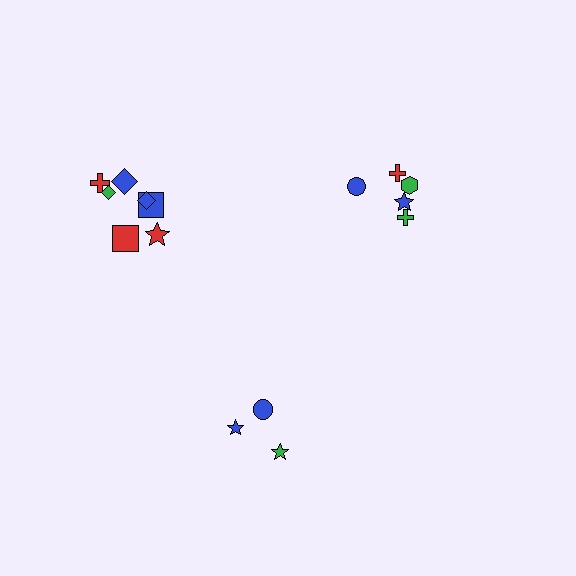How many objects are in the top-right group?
There are 5 objects.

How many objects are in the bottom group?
There are 3 objects.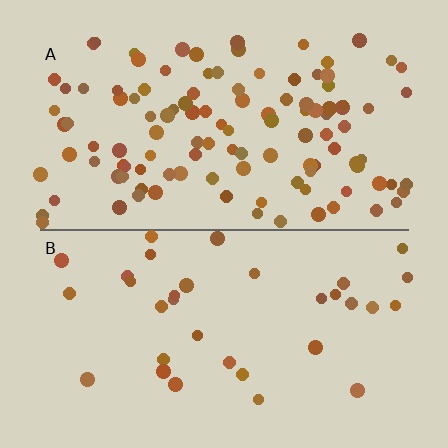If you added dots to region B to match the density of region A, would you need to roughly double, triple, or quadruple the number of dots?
Approximately triple.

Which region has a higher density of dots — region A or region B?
A (the top).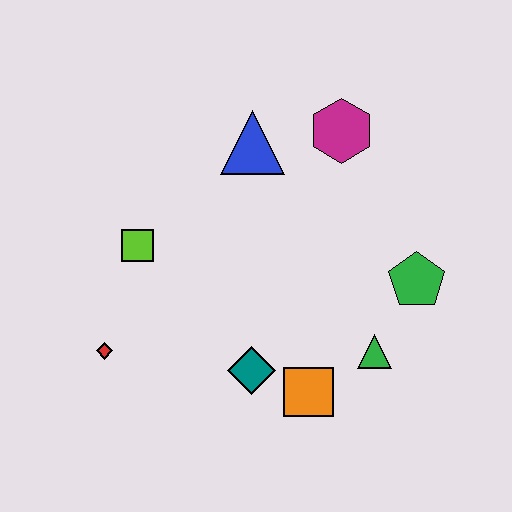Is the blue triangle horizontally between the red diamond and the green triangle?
Yes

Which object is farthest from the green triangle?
The red diamond is farthest from the green triangle.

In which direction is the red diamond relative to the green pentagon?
The red diamond is to the left of the green pentagon.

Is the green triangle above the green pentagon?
No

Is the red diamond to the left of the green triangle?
Yes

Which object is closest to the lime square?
The red diamond is closest to the lime square.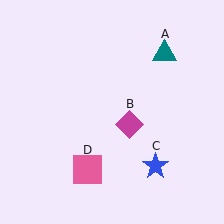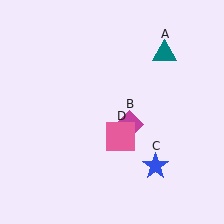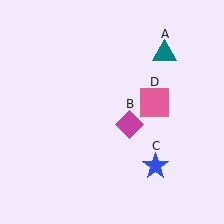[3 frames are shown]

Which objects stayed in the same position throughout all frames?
Teal triangle (object A) and magenta diamond (object B) and blue star (object C) remained stationary.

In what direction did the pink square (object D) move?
The pink square (object D) moved up and to the right.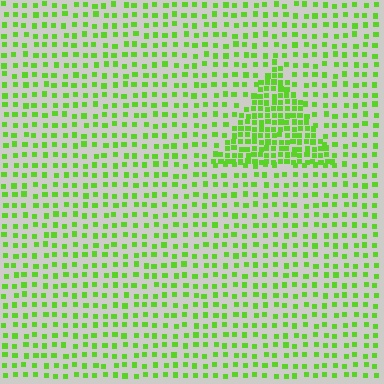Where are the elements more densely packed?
The elements are more densely packed inside the triangle boundary.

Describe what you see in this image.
The image contains small lime elements arranged at two different densities. A triangle-shaped region is visible where the elements are more densely packed than the surrounding area.